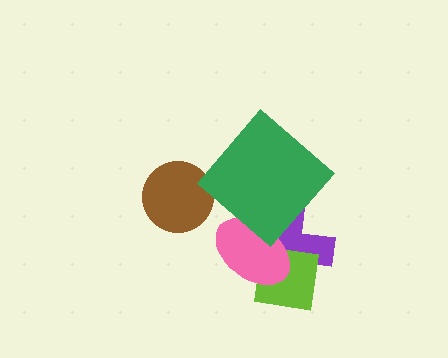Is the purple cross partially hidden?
Yes, it is partially covered by another shape.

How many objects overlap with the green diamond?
2 objects overlap with the green diamond.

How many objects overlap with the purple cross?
3 objects overlap with the purple cross.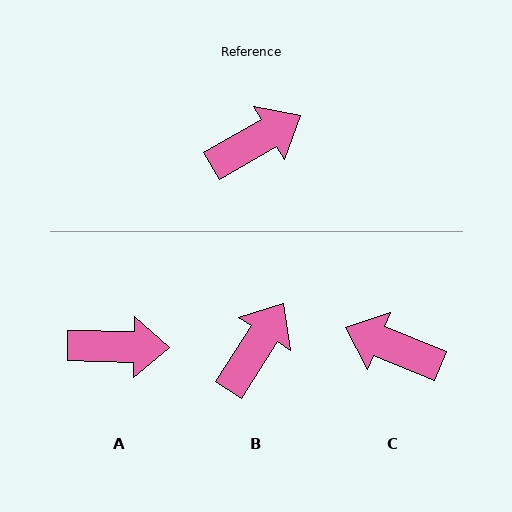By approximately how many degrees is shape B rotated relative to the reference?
Approximately 28 degrees counter-clockwise.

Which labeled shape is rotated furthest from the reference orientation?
C, about 128 degrees away.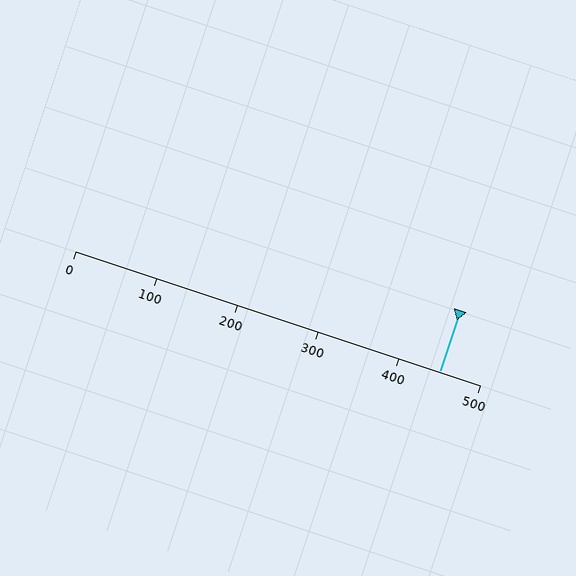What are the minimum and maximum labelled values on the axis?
The axis runs from 0 to 500.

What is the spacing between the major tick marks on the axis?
The major ticks are spaced 100 apart.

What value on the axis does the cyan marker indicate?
The marker indicates approximately 450.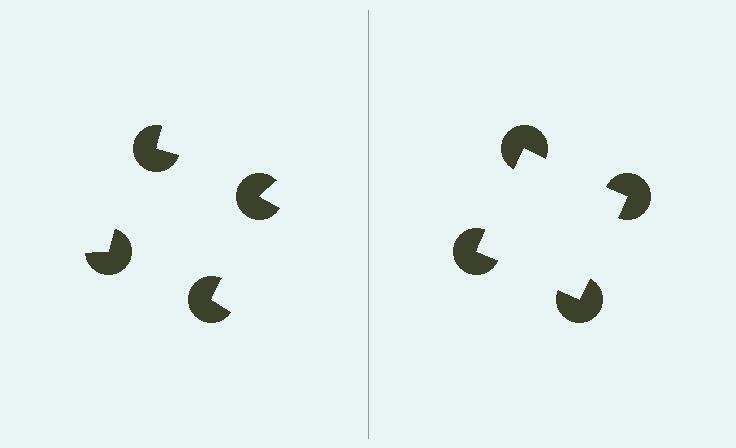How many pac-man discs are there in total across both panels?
8 — 4 on each side.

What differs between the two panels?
The pac-man discs are positioned identically on both sides; only the wedge orientations differ. On the right they align to a square; on the left they are misaligned.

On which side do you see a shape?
An illusory square appears on the right side. On the left side the wedge cuts are rotated, so no coherent shape forms.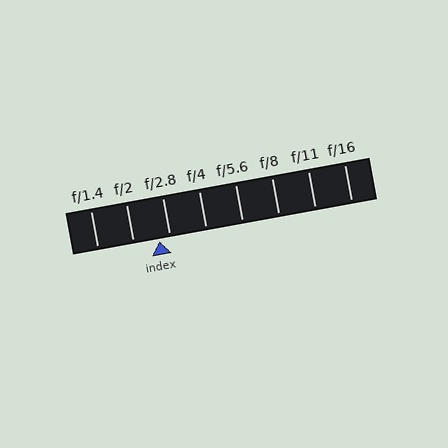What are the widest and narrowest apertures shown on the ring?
The widest aperture shown is f/1.4 and the narrowest is f/16.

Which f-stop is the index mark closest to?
The index mark is closest to f/2.8.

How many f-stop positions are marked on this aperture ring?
There are 8 f-stop positions marked.